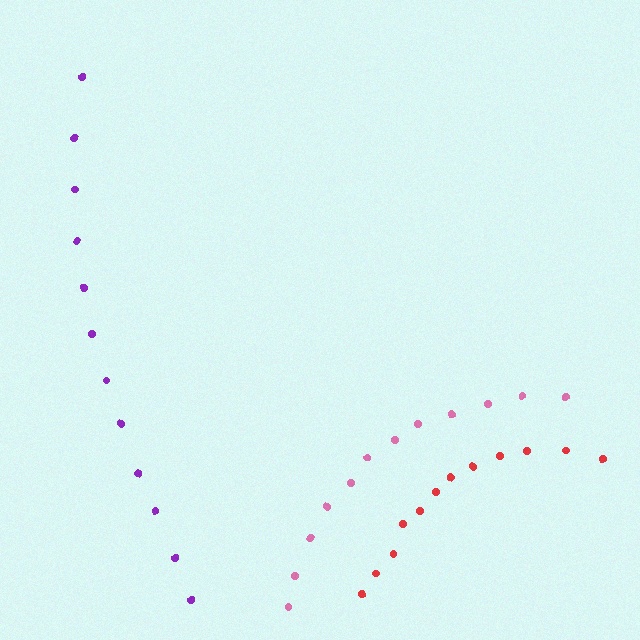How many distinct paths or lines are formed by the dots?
There are 3 distinct paths.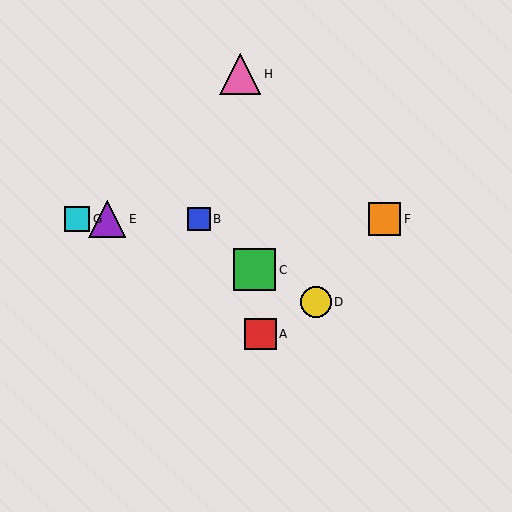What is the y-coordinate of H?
Object H is at y≈74.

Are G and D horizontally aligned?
No, G is at y≈219 and D is at y≈302.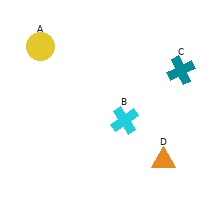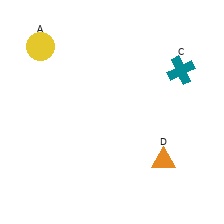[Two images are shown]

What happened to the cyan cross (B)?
The cyan cross (B) was removed in Image 2. It was in the bottom-right area of Image 1.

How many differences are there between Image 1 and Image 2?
There is 1 difference between the two images.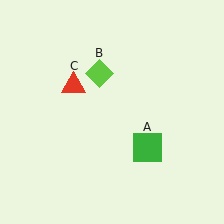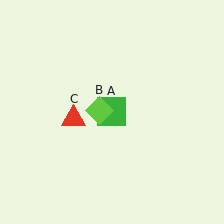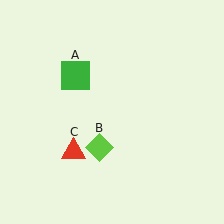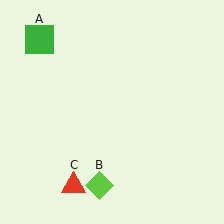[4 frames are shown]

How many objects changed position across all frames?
3 objects changed position: green square (object A), lime diamond (object B), red triangle (object C).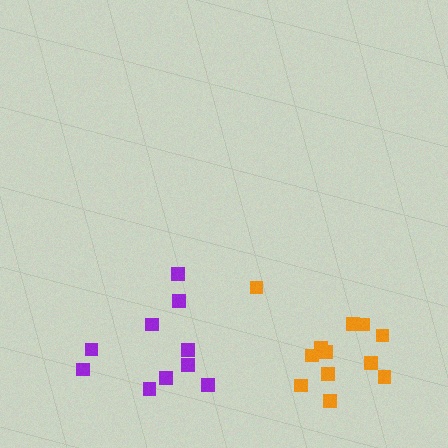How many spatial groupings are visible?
There are 2 spatial groupings.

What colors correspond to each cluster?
The clusters are colored: purple, orange.